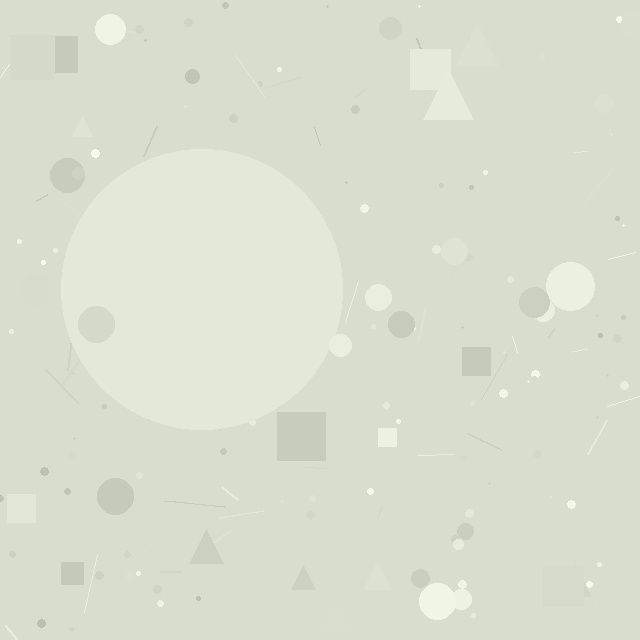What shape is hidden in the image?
A circle is hidden in the image.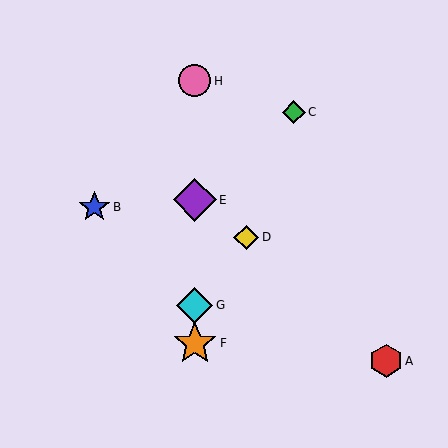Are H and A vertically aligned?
No, H is at x≈195 and A is at x≈386.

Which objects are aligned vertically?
Objects E, F, G, H are aligned vertically.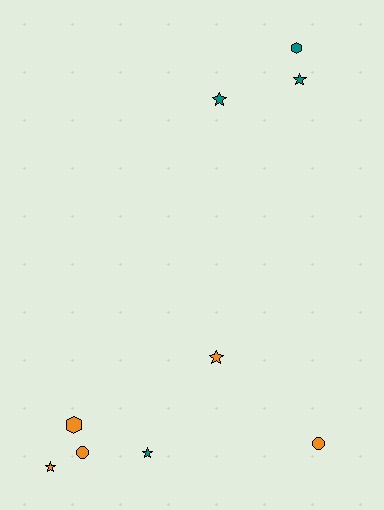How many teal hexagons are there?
There is 1 teal hexagon.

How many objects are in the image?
There are 9 objects.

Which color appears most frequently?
Orange, with 5 objects.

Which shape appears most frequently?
Star, with 5 objects.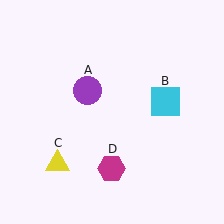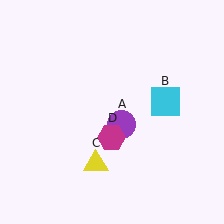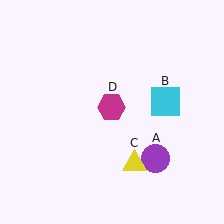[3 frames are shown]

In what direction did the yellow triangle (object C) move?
The yellow triangle (object C) moved right.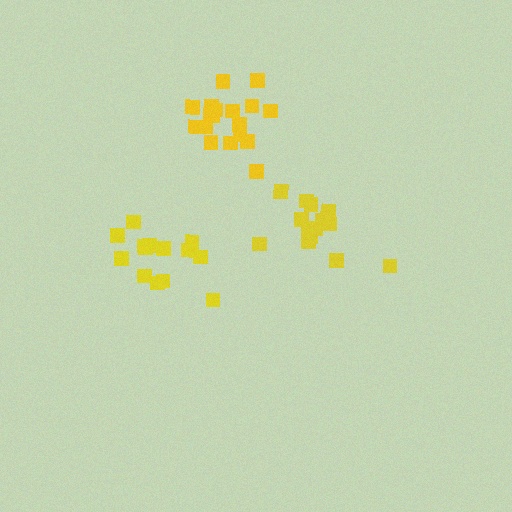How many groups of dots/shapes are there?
There are 3 groups.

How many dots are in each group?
Group 1: 16 dots, Group 2: 14 dots, Group 3: 18 dots (48 total).